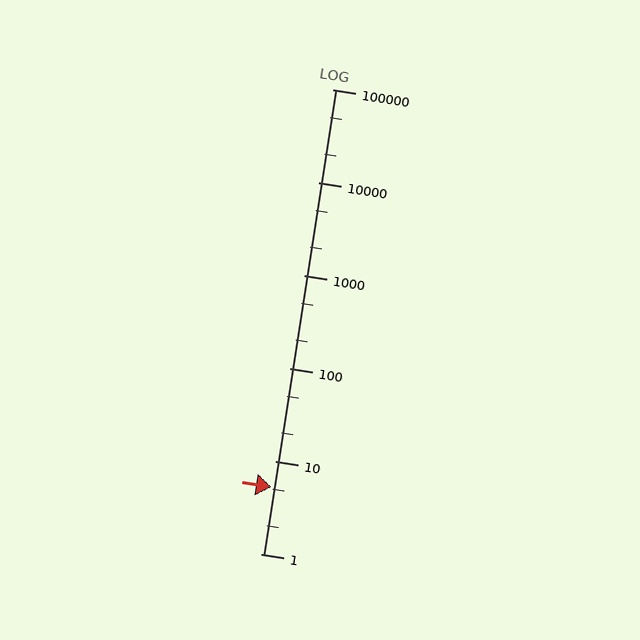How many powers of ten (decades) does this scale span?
The scale spans 5 decades, from 1 to 100000.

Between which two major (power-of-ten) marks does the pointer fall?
The pointer is between 1 and 10.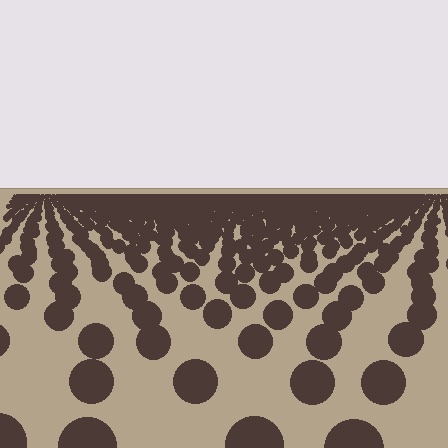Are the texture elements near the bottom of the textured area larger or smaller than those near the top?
Larger. Near the bottom, elements are closer to the viewer and appear at a bigger on-screen size.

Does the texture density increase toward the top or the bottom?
Density increases toward the top.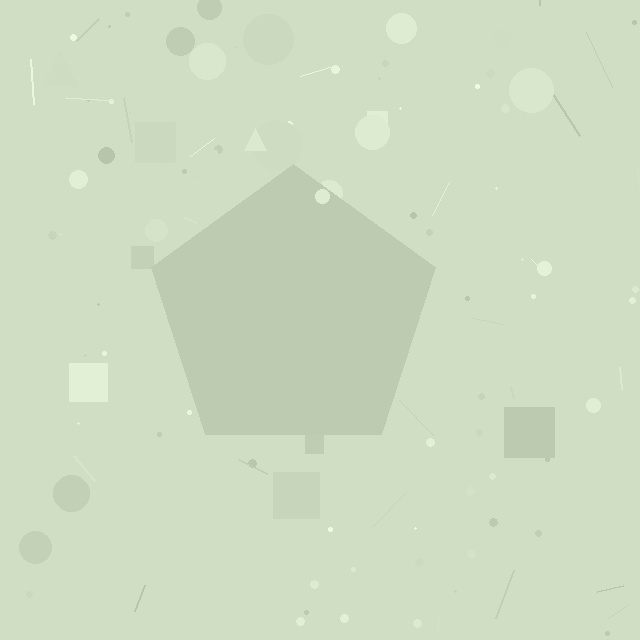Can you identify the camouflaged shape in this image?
The camouflaged shape is a pentagon.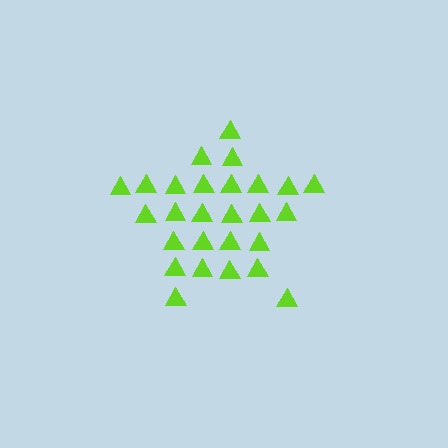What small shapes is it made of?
It is made of small triangles.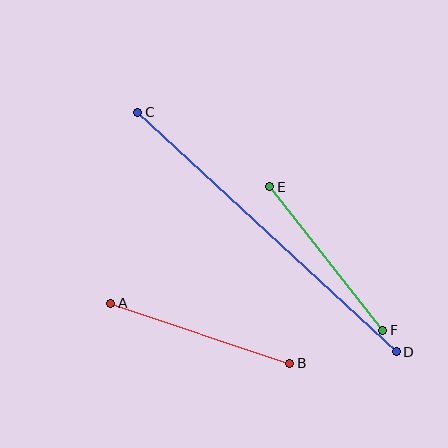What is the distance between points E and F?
The distance is approximately 183 pixels.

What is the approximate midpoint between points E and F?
The midpoint is at approximately (326, 258) pixels.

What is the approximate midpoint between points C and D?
The midpoint is at approximately (267, 232) pixels.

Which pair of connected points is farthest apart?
Points C and D are farthest apart.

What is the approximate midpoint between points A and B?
The midpoint is at approximately (200, 333) pixels.